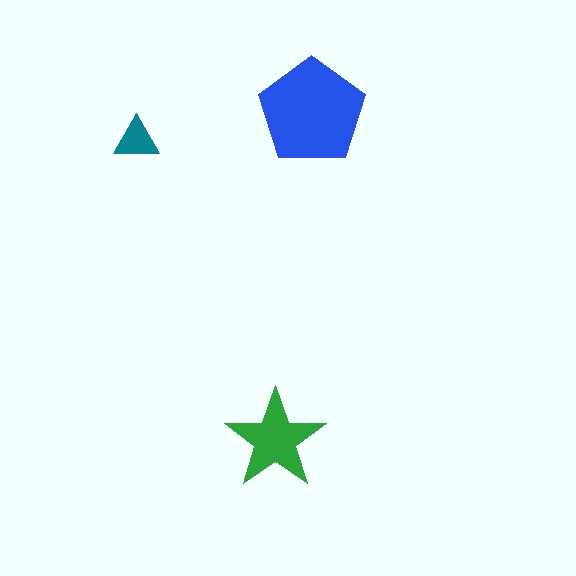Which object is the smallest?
The teal triangle.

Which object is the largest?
The blue pentagon.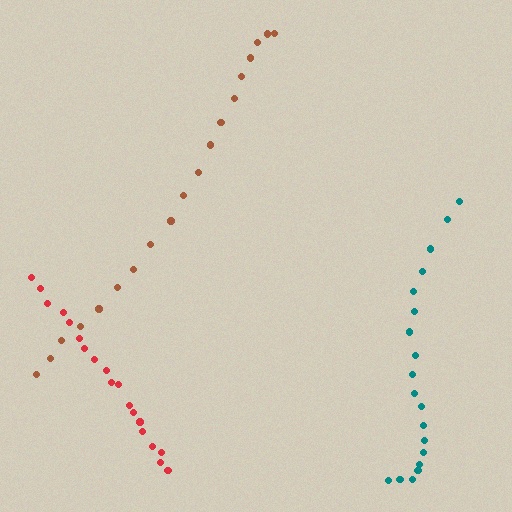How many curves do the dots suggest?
There are 3 distinct paths.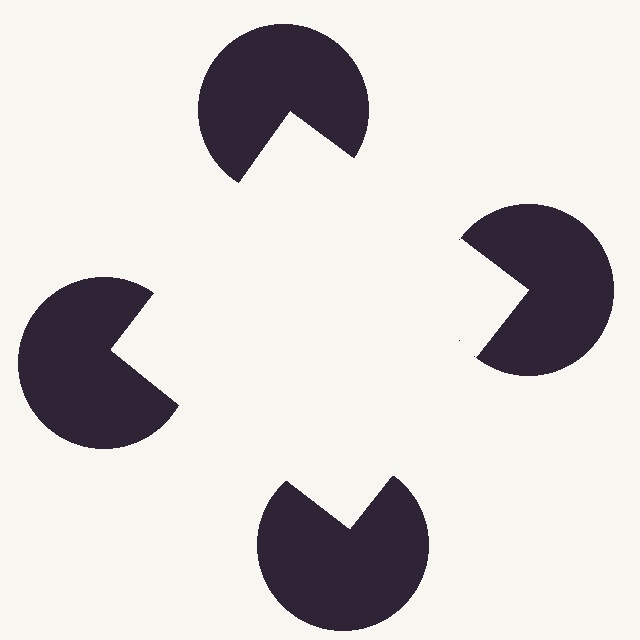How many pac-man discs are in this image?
There are 4 — one at each vertex of the illusory square.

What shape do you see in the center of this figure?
An illusory square — its edges are inferred from the aligned wedge cuts in the pac-man discs, not physically drawn.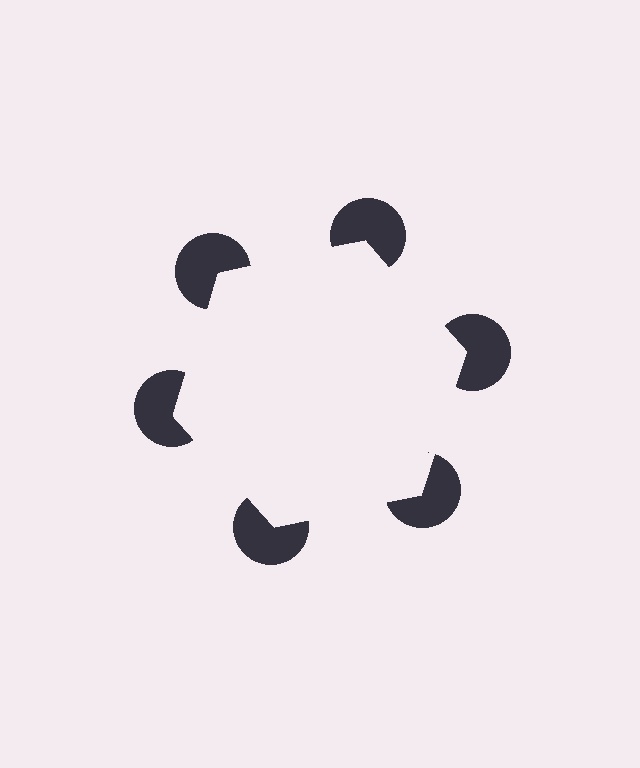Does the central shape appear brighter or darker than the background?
It typically appears slightly brighter than the background, even though no actual brightness change is drawn.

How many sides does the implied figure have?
6 sides.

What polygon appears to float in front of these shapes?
An illusory hexagon — its edges are inferred from the aligned wedge cuts in the pac-man discs, not physically drawn.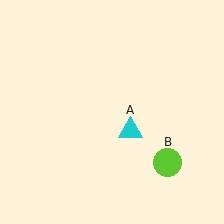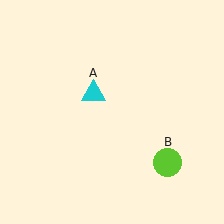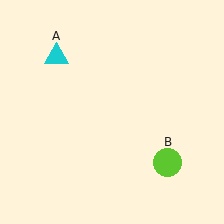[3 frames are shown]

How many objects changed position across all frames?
1 object changed position: cyan triangle (object A).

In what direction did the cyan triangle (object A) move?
The cyan triangle (object A) moved up and to the left.